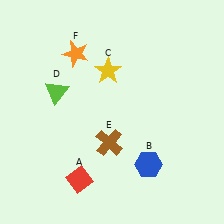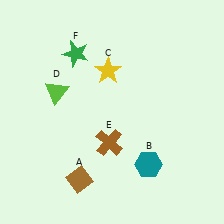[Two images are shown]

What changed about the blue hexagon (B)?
In Image 1, B is blue. In Image 2, it changed to teal.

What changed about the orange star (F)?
In Image 1, F is orange. In Image 2, it changed to green.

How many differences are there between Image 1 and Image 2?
There are 3 differences between the two images.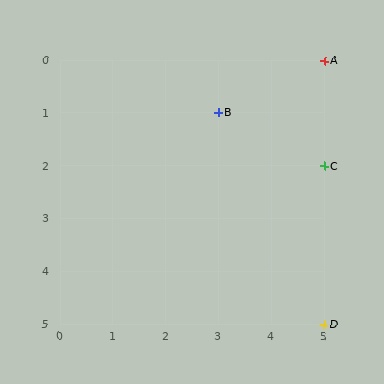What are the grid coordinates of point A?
Point A is at grid coordinates (5, 0).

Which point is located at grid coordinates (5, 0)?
Point A is at (5, 0).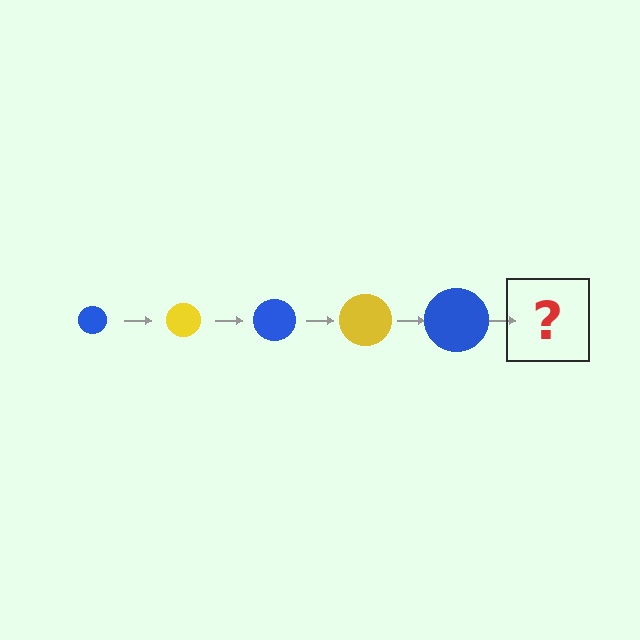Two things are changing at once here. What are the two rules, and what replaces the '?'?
The two rules are that the circle grows larger each step and the color cycles through blue and yellow. The '?' should be a yellow circle, larger than the previous one.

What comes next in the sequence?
The next element should be a yellow circle, larger than the previous one.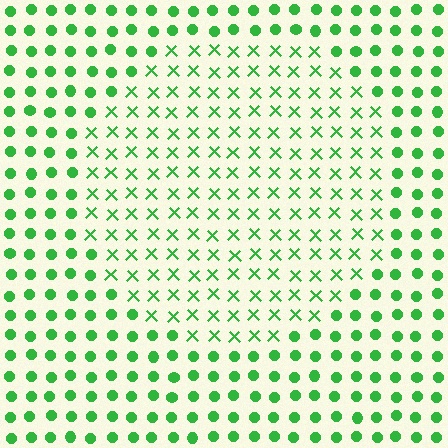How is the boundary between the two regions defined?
The boundary is defined by a change in element shape: X marks inside vs. circles outside. All elements share the same color and spacing.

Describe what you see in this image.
The image is filled with small green elements arranged in a uniform grid. A circle-shaped region contains X marks, while the surrounding area contains circles. The boundary is defined purely by the change in element shape.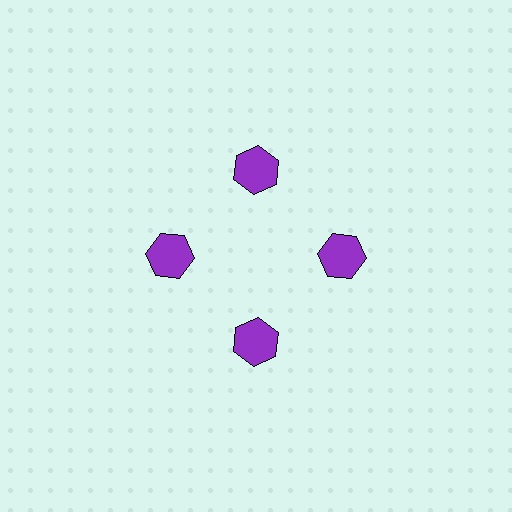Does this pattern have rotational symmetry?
Yes, this pattern has 4-fold rotational symmetry. It looks the same after rotating 90 degrees around the center.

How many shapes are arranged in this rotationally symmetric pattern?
There are 4 shapes, arranged in 4 groups of 1.